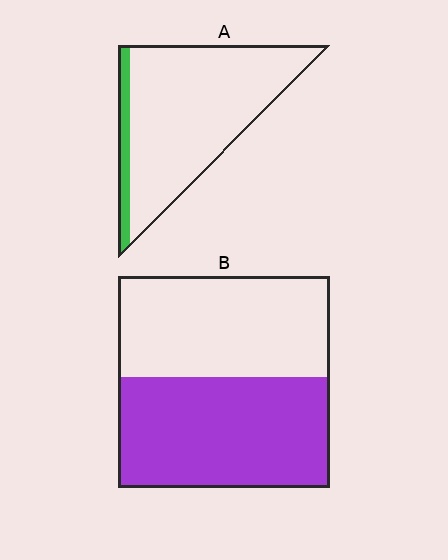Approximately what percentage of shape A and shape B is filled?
A is approximately 10% and B is approximately 50%.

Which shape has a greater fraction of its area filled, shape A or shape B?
Shape B.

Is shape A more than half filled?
No.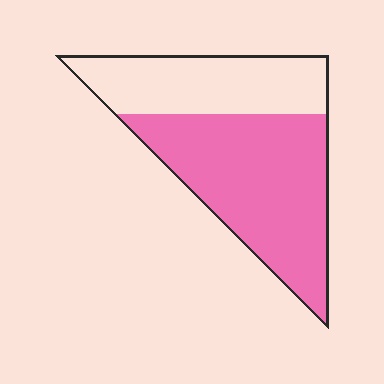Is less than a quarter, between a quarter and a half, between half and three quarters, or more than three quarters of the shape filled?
Between half and three quarters.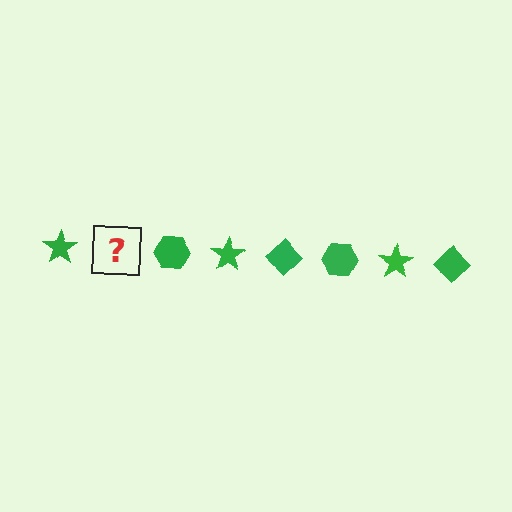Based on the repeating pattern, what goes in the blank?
The blank should be a green diamond.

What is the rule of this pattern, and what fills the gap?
The rule is that the pattern cycles through star, diamond, hexagon shapes in green. The gap should be filled with a green diamond.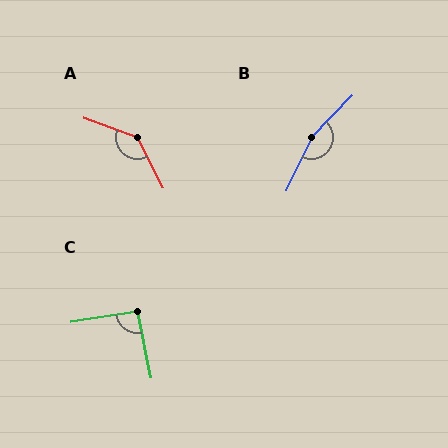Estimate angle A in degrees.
Approximately 137 degrees.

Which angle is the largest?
B, at approximately 162 degrees.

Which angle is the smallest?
C, at approximately 93 degrees.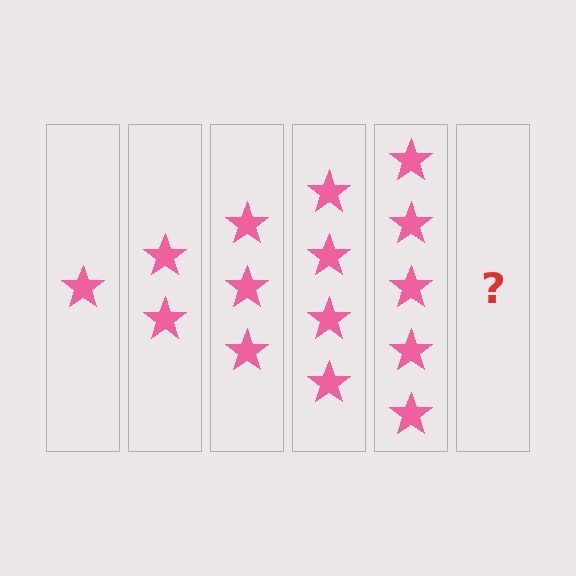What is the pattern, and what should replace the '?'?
The pattern is that each step adds one more star. The '?' should be 6 stars.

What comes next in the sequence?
The next element should be 6 stars.